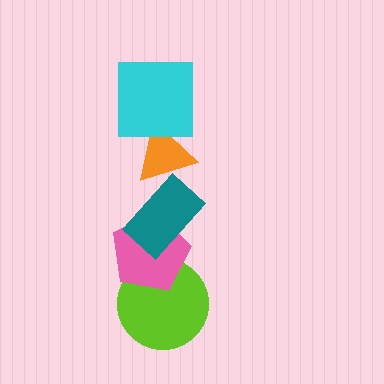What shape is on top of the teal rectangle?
The orange triangle is on top of the teal rectangle.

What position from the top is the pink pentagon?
The pink pentagon is 4th from the top.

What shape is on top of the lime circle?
The pink pentagon is on top of the lime circle.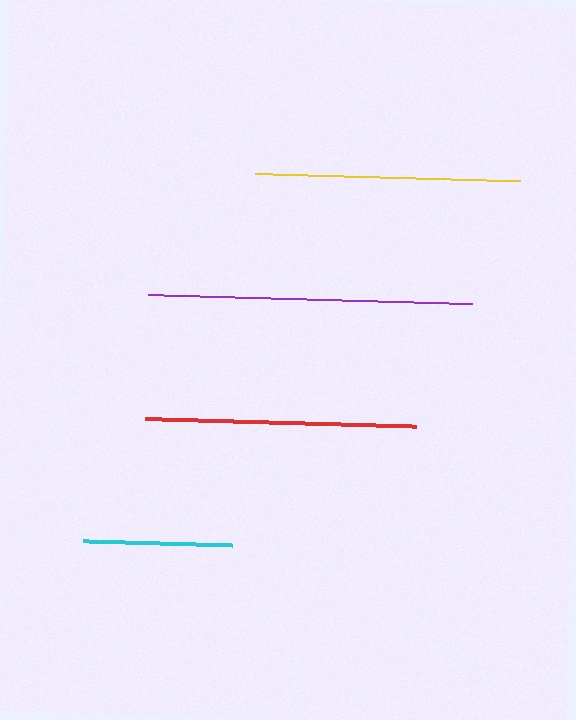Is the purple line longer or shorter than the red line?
The purple line is longer than the red line.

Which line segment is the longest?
The purple line is the longest at approximately 324 pixels.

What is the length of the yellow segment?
The yellow segment is approximately 266 pixels long.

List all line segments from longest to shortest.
From longest to shortest: purple, red, yellow, cyan.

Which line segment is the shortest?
The cyan line is the shortest at approximately 148 pixels.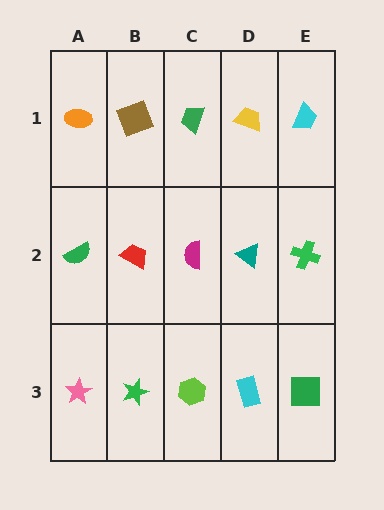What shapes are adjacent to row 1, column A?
A green semicircle (row 2, column A), a brown square (row 1, column B).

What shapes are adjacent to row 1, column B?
A red trapezoid (row 2, column B), an orange ellipse (row 1, column A), a green trapezoid (row 1, column C).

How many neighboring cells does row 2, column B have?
4.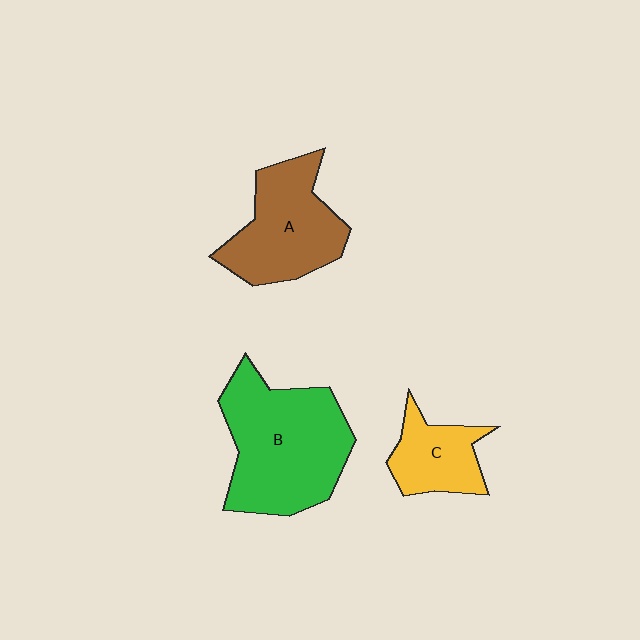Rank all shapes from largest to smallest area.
From largest to smallest: B (green), A (brown), C (yellow).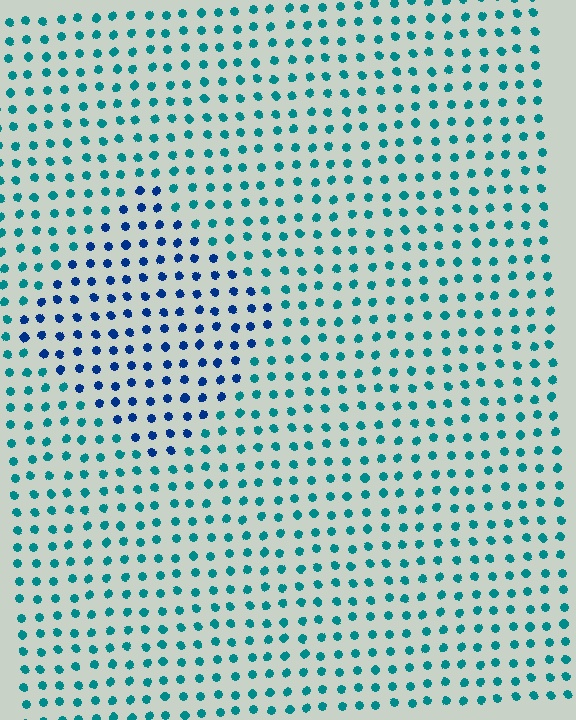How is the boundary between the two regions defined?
The boundary is defined purely by a slight shift in hue (about 39 degrees). Spacing, size, and orientation are identical on both sides.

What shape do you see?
I see a diamond.